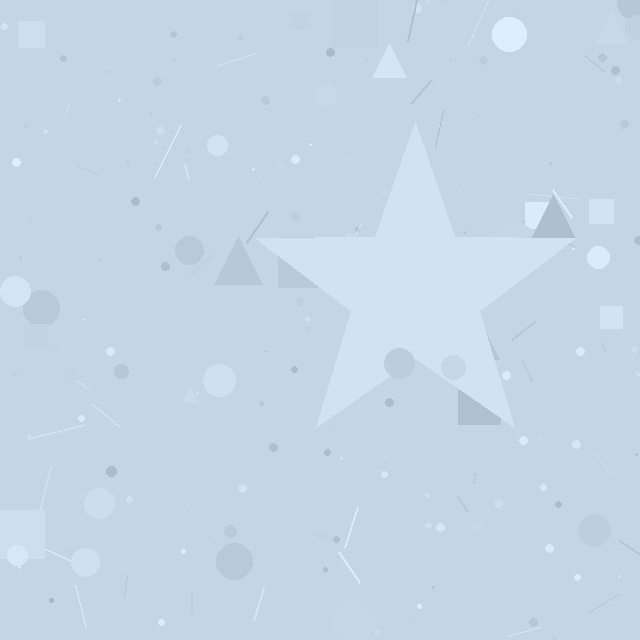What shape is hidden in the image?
A star is hidden in the image.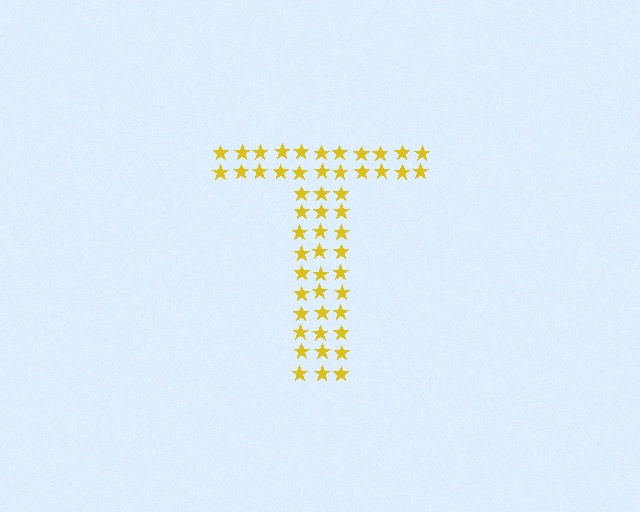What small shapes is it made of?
It is made of small stars.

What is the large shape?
The large shape is the letter T.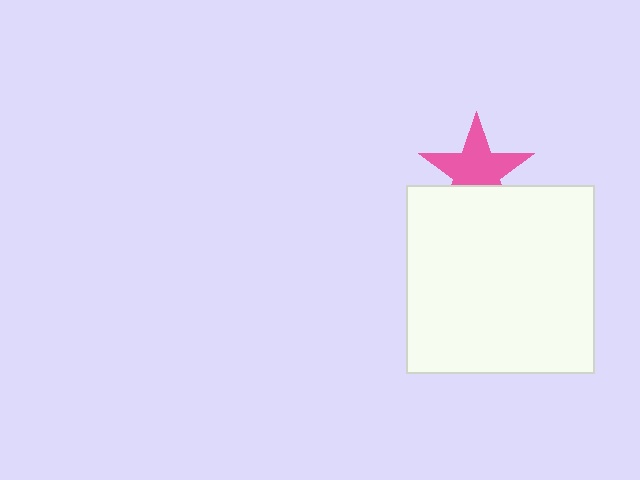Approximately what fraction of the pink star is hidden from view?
Roughly 31% of the pink star is hidden behind the white square.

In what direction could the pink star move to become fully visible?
The pink star could move up. That would shift it out from behind the white square entirely.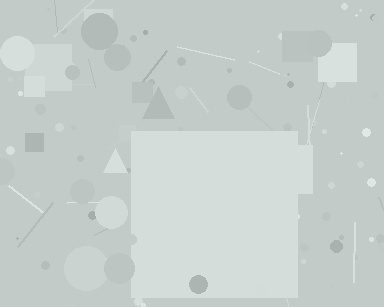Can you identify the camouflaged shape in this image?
The camouflaged shape is a square.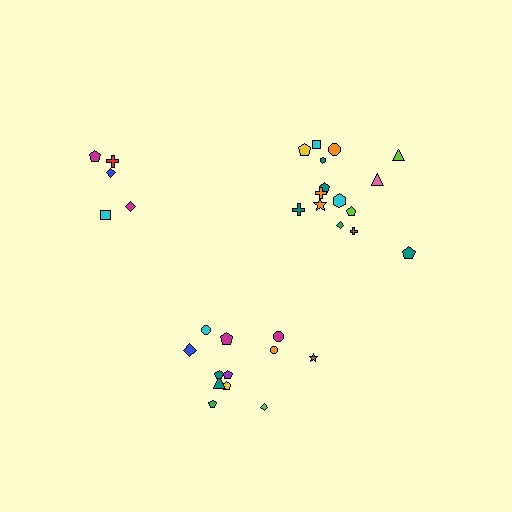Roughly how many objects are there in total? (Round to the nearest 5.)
Roughly 30 objects in total.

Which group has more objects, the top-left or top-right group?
The top-right group.